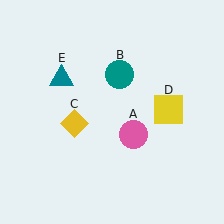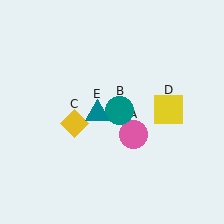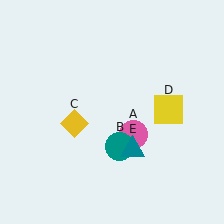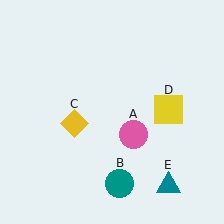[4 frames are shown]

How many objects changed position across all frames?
2 objects changed position: teal circle (object B), teal triangle (object E).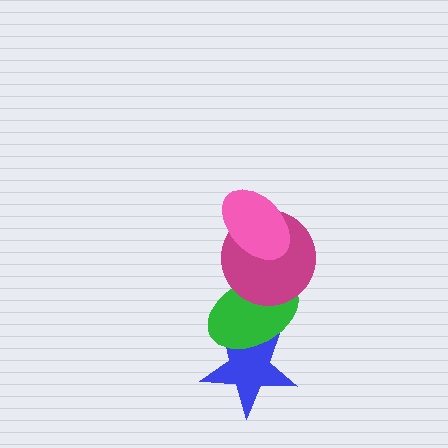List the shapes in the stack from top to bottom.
From top to bottom: the pink ellipse, the magenta circle, the green ellipse, the blue star.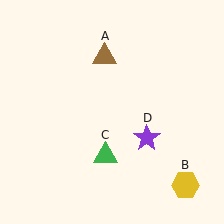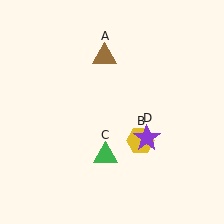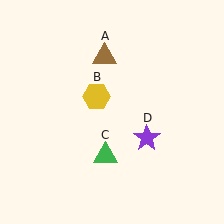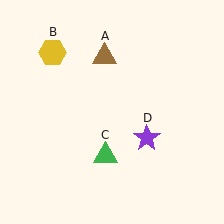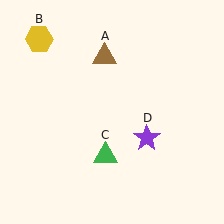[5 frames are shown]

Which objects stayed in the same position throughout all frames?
Brown triangle (object A) and green triangle (object C) and purple star (object D) remained stationary.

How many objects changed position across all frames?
1 object changed position: yellow hexagon (object B).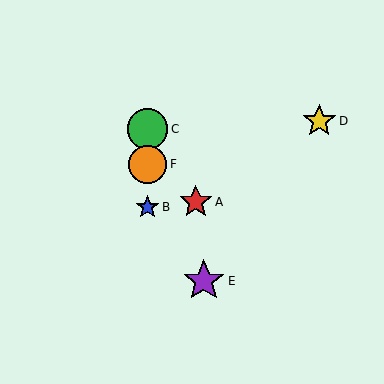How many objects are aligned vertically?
3 objects (B, C, F) are aligned vertically.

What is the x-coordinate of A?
Object A is at x≈196.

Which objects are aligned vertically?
Objects B, C, F are aligned vertically.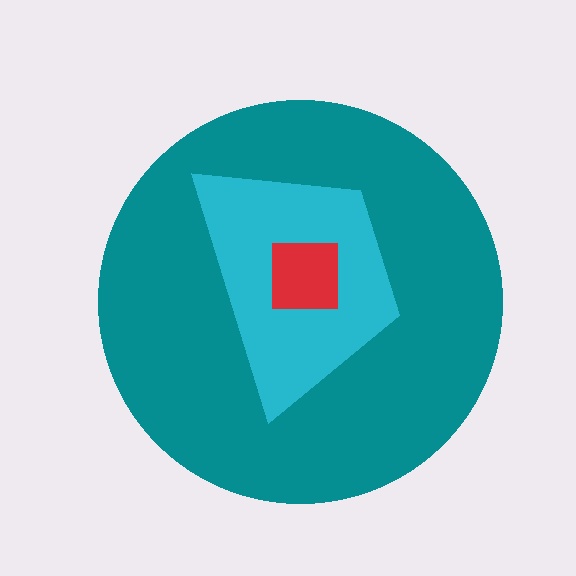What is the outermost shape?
The teal circle.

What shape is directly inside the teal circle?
The cyan trapezoid.